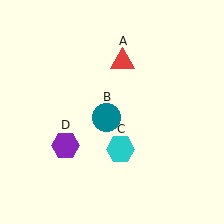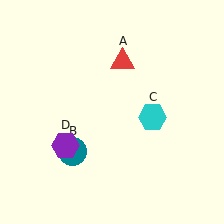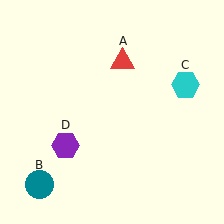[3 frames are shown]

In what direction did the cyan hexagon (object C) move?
The cyan hexagon (object C) moved up and to the right.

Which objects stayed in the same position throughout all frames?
Red triangle (object A) and purple hexagon (object D) remained stationary.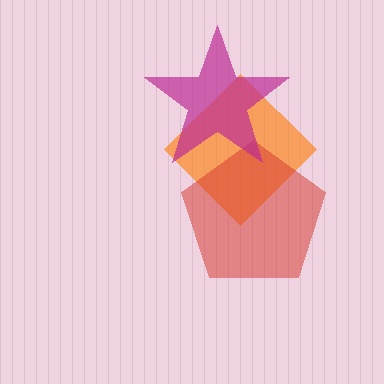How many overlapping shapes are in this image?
There are 3 overlapping shapes in the image.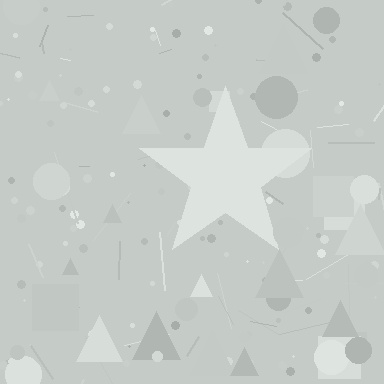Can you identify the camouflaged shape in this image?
The camouflaged shape is a star.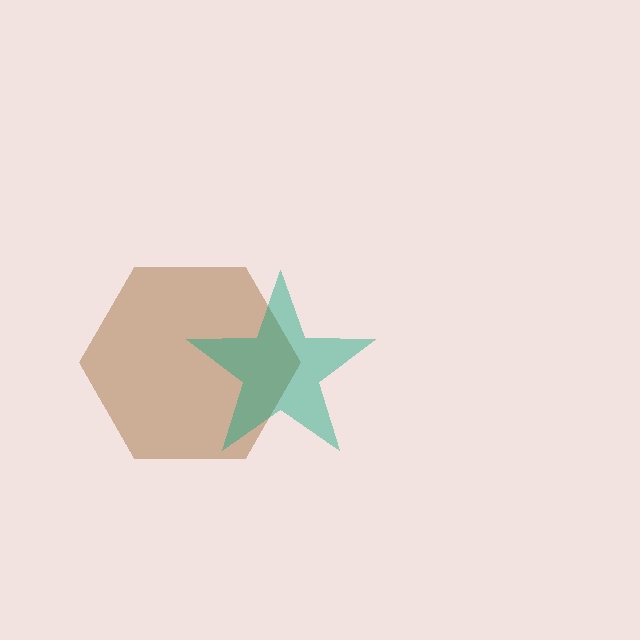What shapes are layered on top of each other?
The layered shapes are: a brown hexagon, a teal star.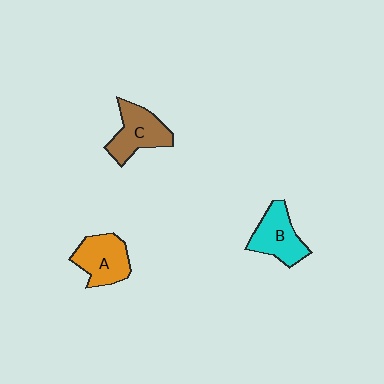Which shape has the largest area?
Shape C (brown).